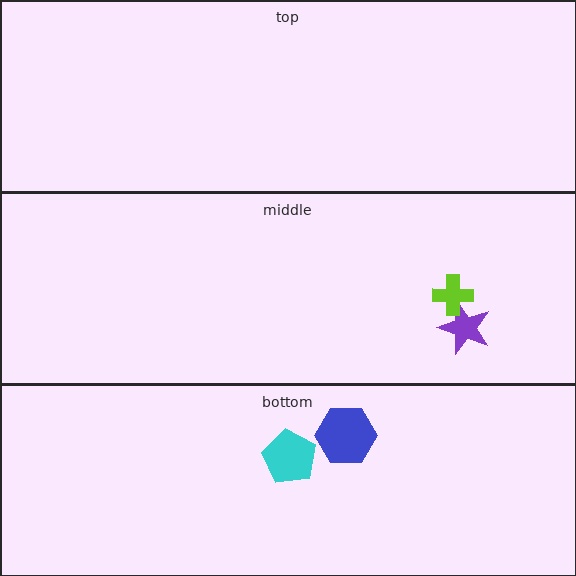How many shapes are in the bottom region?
2.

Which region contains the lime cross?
The middle region.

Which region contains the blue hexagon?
The bottom region.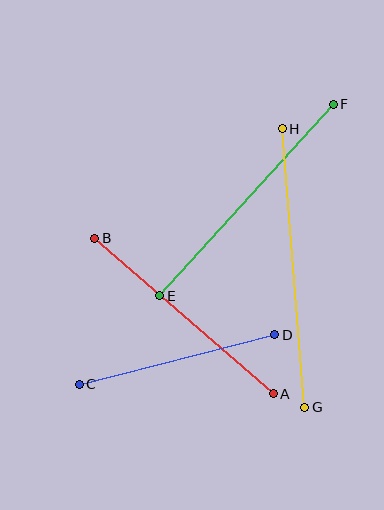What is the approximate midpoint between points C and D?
The midpoint is at approximately (177, 360) pixels.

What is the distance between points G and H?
The distance is approximately 279 pixels.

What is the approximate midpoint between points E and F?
The midpoint is at approximately (247, 200) pixels.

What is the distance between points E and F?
The distance is approximately 258 pixels.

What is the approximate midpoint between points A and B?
The midpoint is at approximately (184, 316) pixels.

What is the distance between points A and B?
The distance is approximately 237 pixels.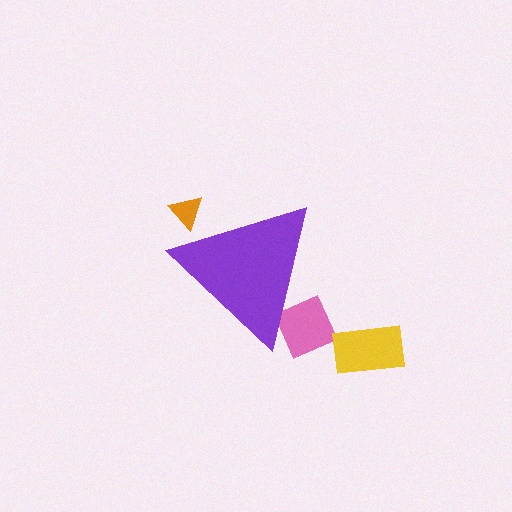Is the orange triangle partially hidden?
Yes, the orange triangle is partially hidden behind the purple triangle.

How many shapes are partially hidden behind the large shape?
2 shapes are partially hidden.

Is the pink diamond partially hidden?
Yes, the pink diamond is partially hidden behind the purple triangle.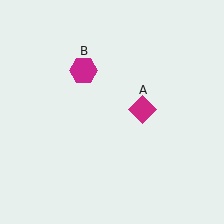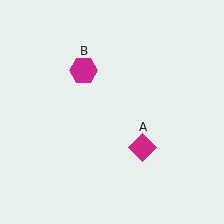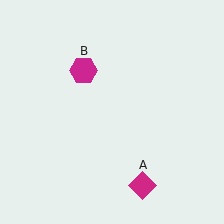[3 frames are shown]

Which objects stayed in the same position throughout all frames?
Magenta hexagon (object B) remained stationary.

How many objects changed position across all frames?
1 object changed position: magenta diamond (object A).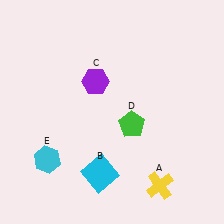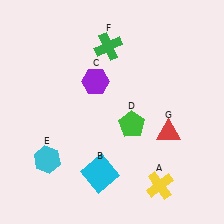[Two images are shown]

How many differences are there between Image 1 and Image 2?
There are 2 differences between the two images.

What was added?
A green cross (F), a red triangle (G) were added in Image 2.